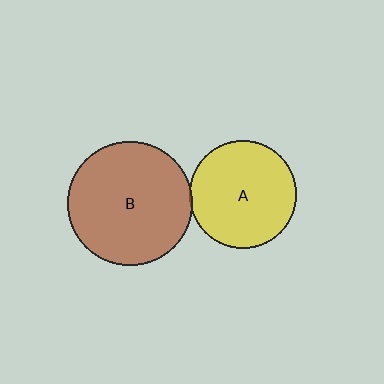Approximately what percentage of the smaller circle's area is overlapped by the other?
Approximately 5%.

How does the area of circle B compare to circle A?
Approximately 1.3 times.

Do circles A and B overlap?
Yes.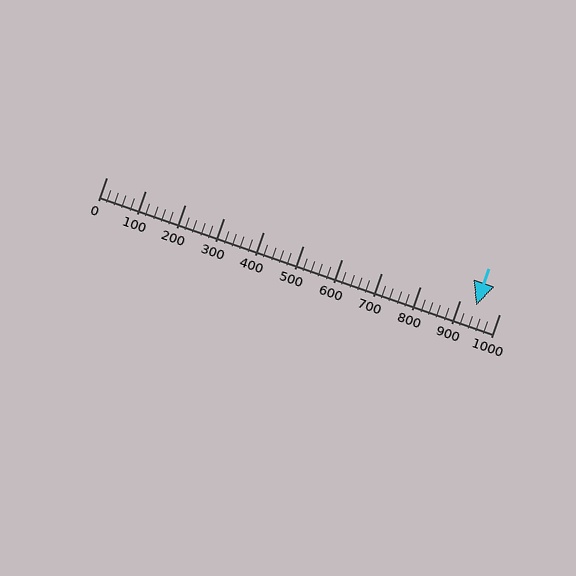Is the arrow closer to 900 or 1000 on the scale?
The arrow is closer to 900.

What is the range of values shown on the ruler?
The ruler shows values from 0 to 1000.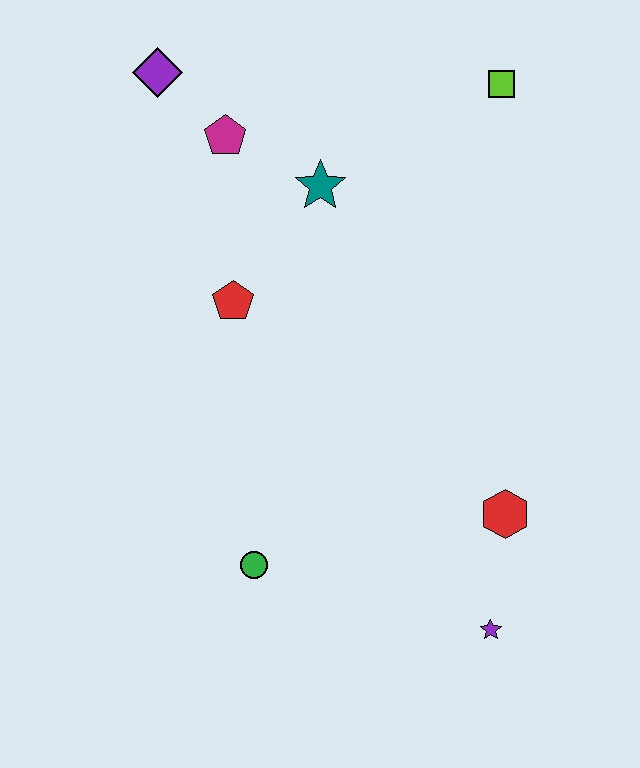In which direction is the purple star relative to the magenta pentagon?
The purple star is below the magenta pentagon.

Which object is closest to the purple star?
The red hexagon is closest to the purple star.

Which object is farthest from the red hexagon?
The purple diamond is farthest from the red hexagon.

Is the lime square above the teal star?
Yes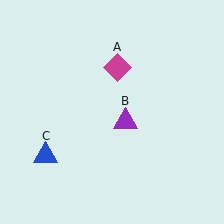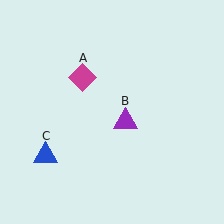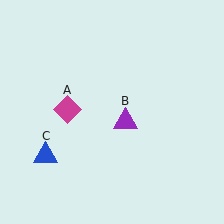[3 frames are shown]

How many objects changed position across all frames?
1 object changed position: magenta diamond (object A).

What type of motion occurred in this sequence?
The magenta diamond (object A) rotated counterclockwise around the center of the scene.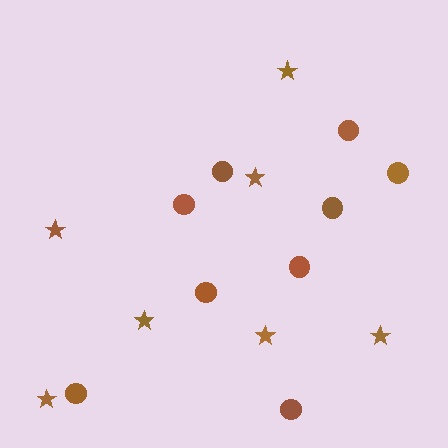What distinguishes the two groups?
There are 2 groups: one group of stars (7) and one group of circles (9).